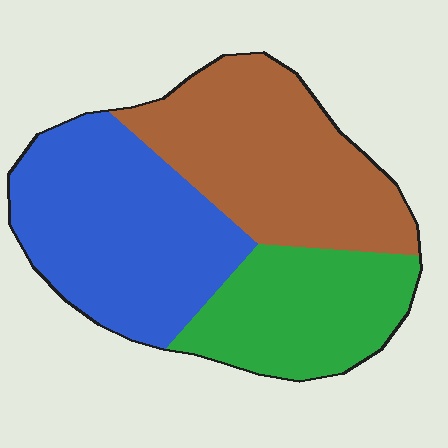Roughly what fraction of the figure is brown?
Brown covers around 35% of the figure.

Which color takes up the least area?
Green, at roughly 25%.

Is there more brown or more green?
Brown.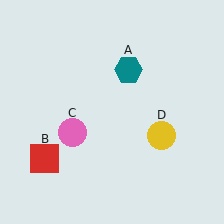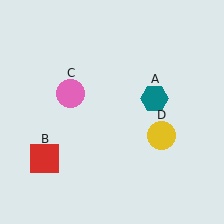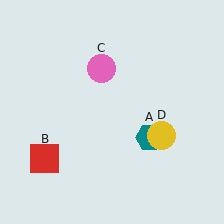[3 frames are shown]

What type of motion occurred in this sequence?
The teal hexagon (object A), pink circle (object C) rotated clockwise around the center of the scene.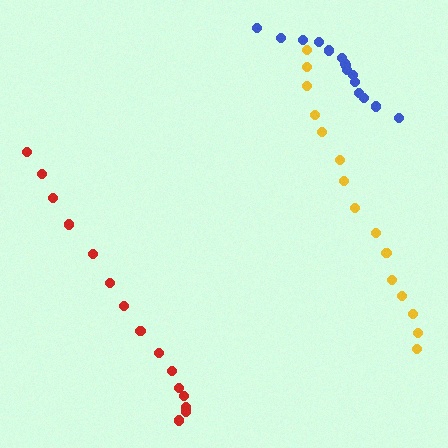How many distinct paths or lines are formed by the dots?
There are 3 distinct paths.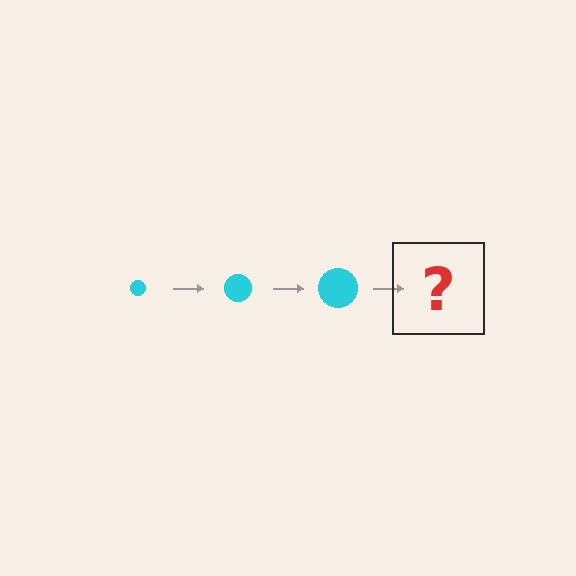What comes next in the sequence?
The next element should be a cyan circle, larger than the previous one.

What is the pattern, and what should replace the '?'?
The pattern is that the circle gets progressively larger each step. The '?' should be a cyan circle, larger than the previous one.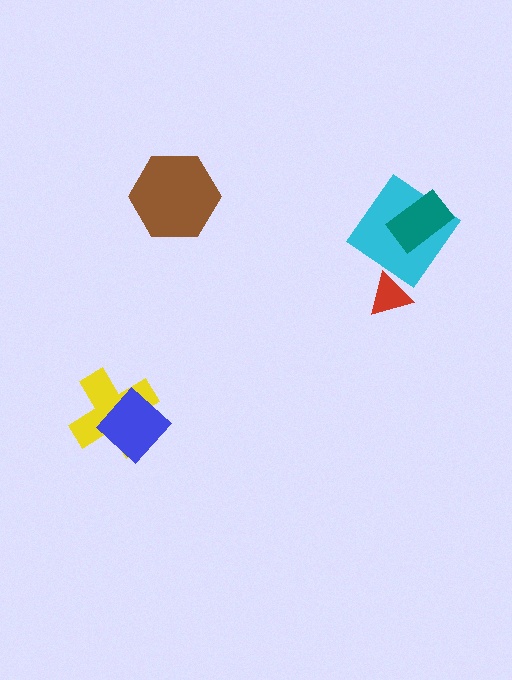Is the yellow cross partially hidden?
Yes, it is partially covered by another shape.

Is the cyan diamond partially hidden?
Yes, it is partially covered by another shape.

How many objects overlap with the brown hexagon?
0 objects overlap with the brown hexagon.